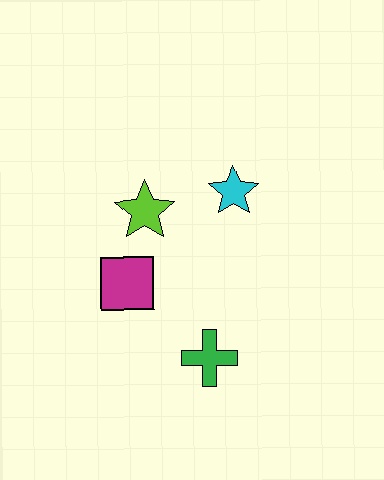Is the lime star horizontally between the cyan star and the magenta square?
Yes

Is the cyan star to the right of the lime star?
Yes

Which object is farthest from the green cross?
The cyan star is farthest from the green cross.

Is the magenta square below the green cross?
No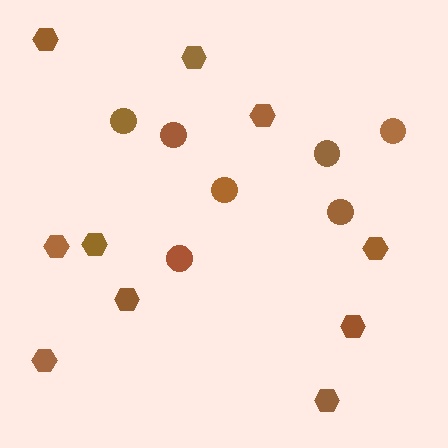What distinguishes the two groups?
There are 2 groups: one group of circles (7) and one group of hexagons (10).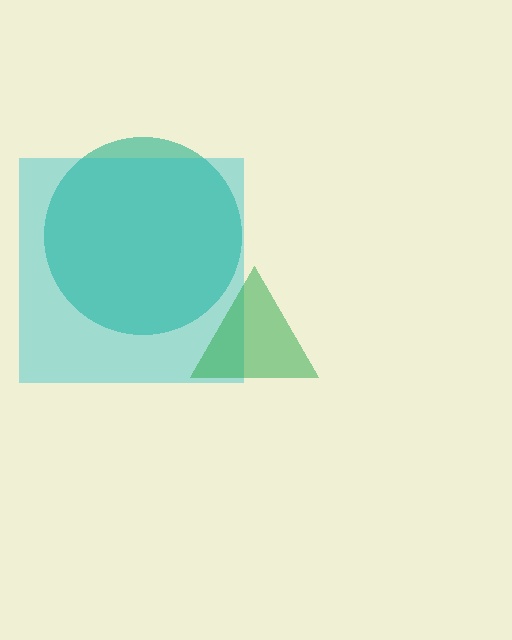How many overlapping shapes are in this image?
There are 3 overlapping shapes in the image.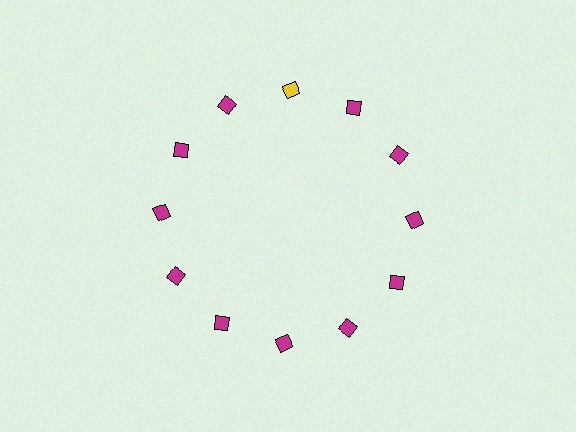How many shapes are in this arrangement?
There are 12 shapes arranged in a ring pattern.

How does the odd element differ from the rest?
It has a different color: yellow instead of magenta.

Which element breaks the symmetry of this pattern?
The yellow diamond at roughly the 12 o'clock position breaks the symmetry. All other shapes are magenta diamonds.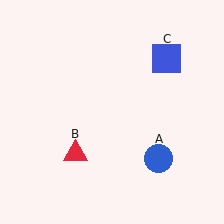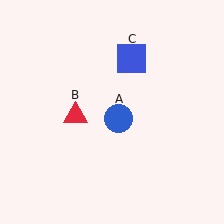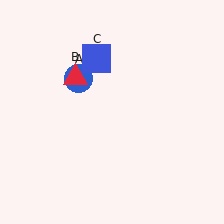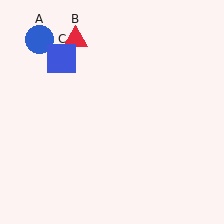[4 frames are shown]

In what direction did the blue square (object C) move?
The blue square (object C) moved left.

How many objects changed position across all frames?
3 objects changed position: blue circle (object A), red triangle (object B), blue square (object C).